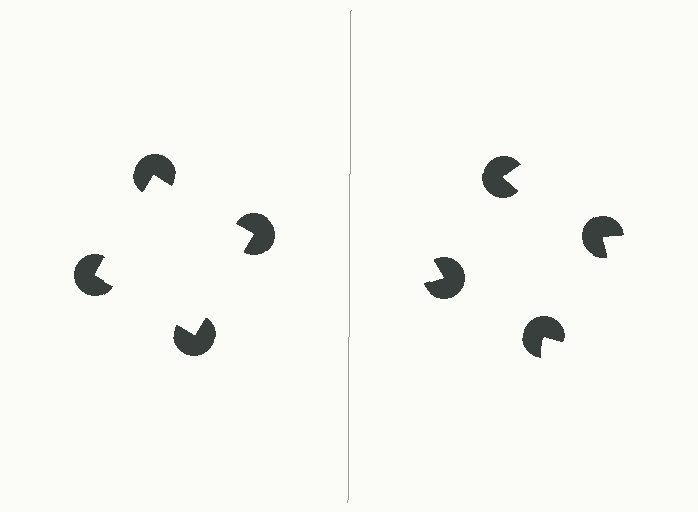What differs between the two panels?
The pac-man discs are positioned identically on both sides; only the wedge orientations differ. On the left they align to a square; on the right they are misaligned.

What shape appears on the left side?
An illusory square.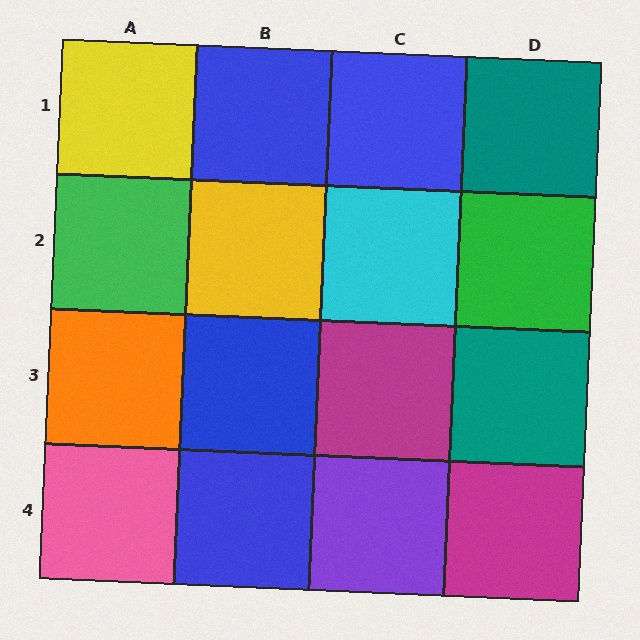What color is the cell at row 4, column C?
Purple.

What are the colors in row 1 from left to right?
Yellow, blue, blue, teal.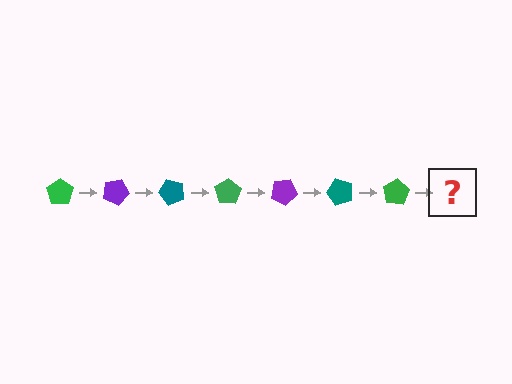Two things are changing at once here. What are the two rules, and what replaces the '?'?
The two rules are that it rotates 25 degrees each step and the color cycles through green, purple, and teal. The '?' should be a purple pentagon, rotated 175 degrees from the start.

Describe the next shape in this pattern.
It should be a purple pentagon, rotated 175 degrees from the start.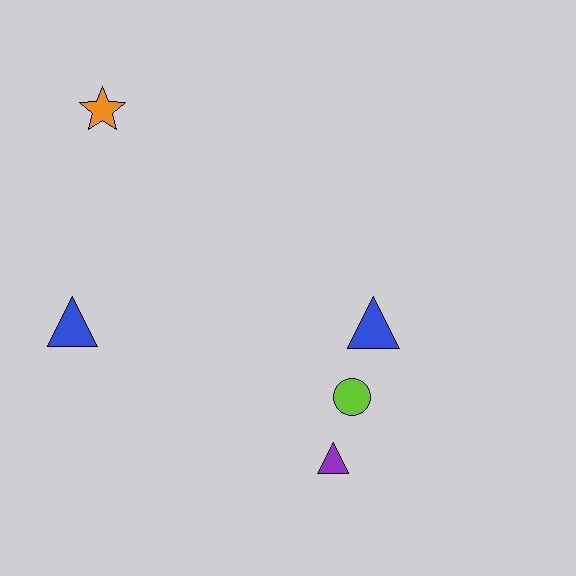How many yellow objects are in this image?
There are no yellow objects.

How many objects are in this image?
There are 5 objects.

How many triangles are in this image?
There are 3 triangles.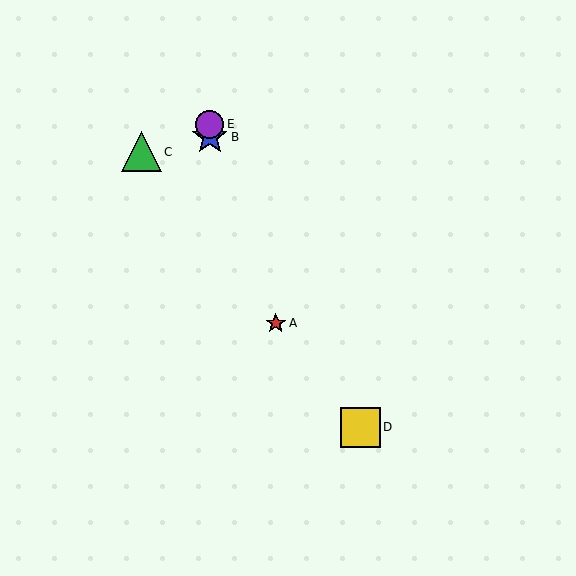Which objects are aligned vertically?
Objects B, E are aligned vertically.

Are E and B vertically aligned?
Yes, both are at x≈210.